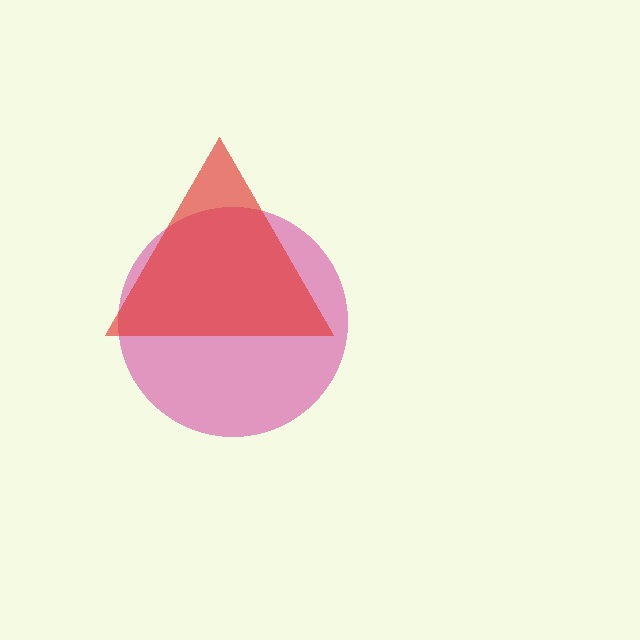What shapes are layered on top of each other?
The layered shapes are: a magenta circle, a red triangle.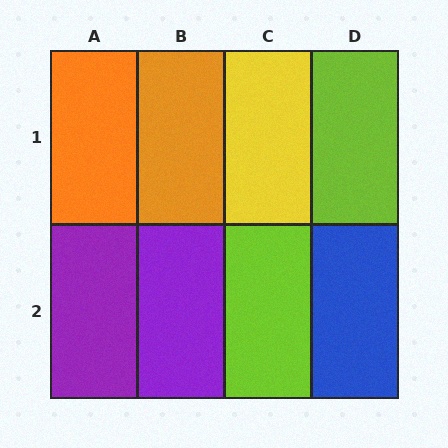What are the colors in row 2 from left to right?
Purple, purple, lime, blue.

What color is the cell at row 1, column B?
Orange.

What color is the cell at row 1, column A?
Orange.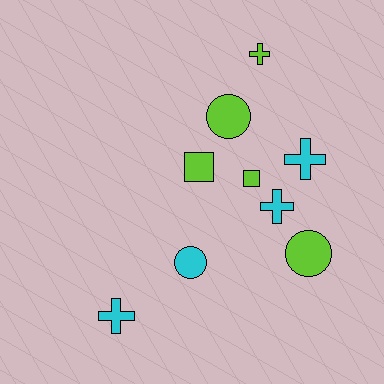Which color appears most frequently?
Lime, with 5 objects.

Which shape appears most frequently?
Cross, with 4 objects.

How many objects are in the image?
There are 9 objects.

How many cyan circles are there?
There is 1 cyan circle.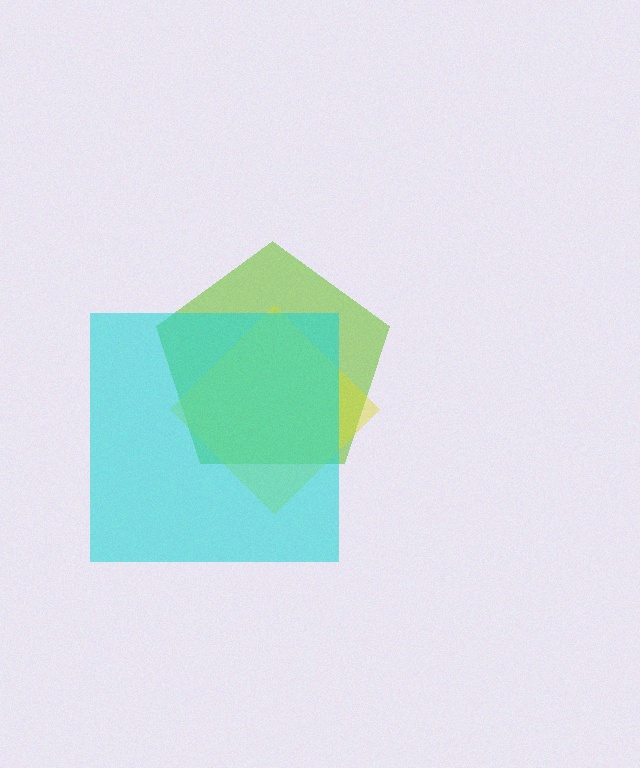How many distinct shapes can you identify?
There are 3 distinct shapes: a lime pentagon, a yellow diamond, a cyan square.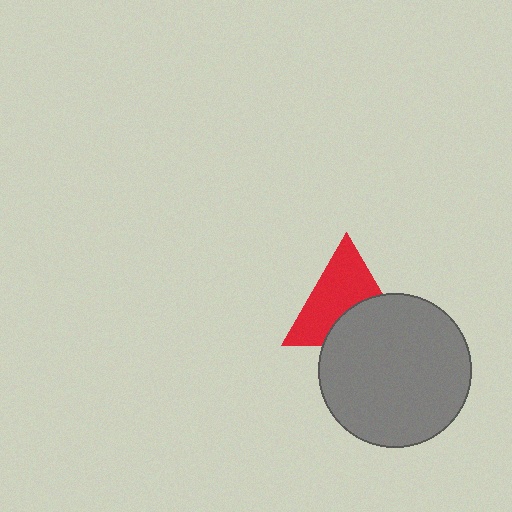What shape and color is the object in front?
The object in front is a gray circle.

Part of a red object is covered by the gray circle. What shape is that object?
It is a triangle.